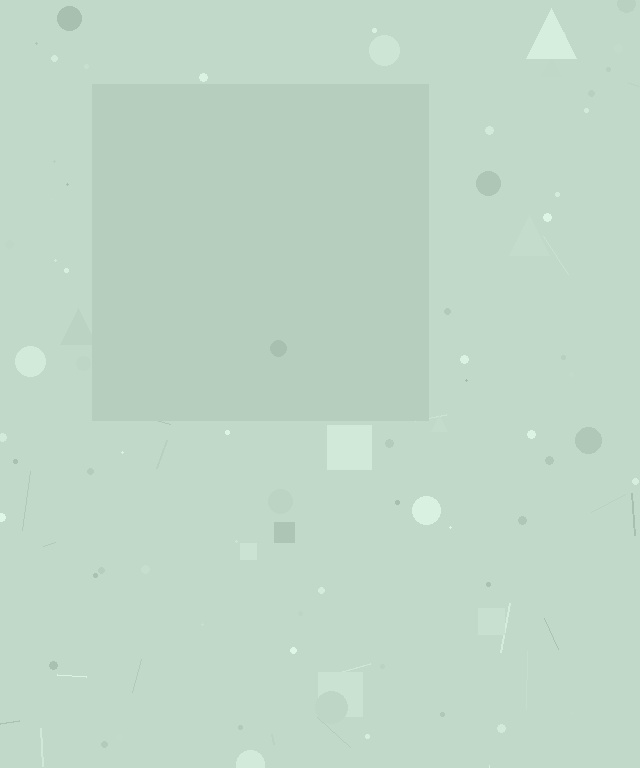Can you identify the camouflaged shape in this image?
The camouflaged shape is a square.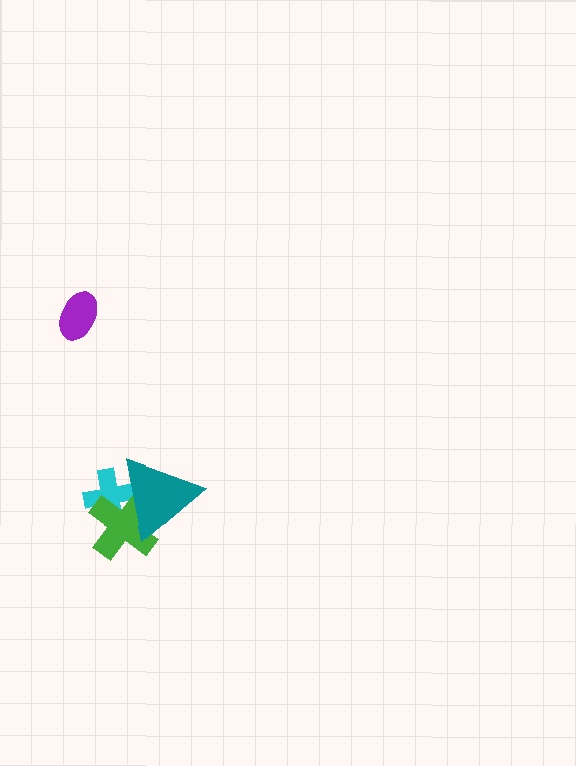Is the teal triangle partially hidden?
No, no other shape covers it.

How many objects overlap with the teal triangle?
2 objects overlap with the teal triangle.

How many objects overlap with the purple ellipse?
0 objects overlap with the purple ellipse.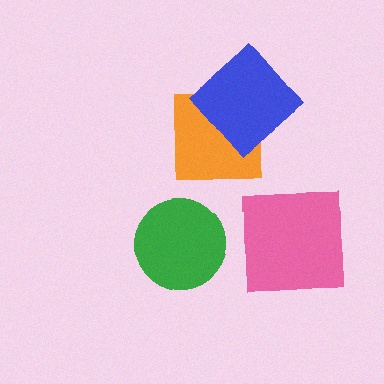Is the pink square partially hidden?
No, no other shape covers it.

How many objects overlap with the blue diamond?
1 object overlaps with the blue diamond.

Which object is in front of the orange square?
The blue diamond is in front of the orange square.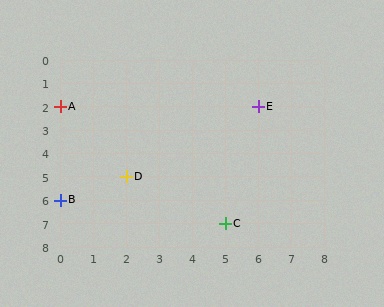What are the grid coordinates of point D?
Point D is at grid coordinates (2, 5).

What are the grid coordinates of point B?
Point B is at grid coordinates (0, 6).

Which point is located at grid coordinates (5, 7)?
Point C is at (5, 7).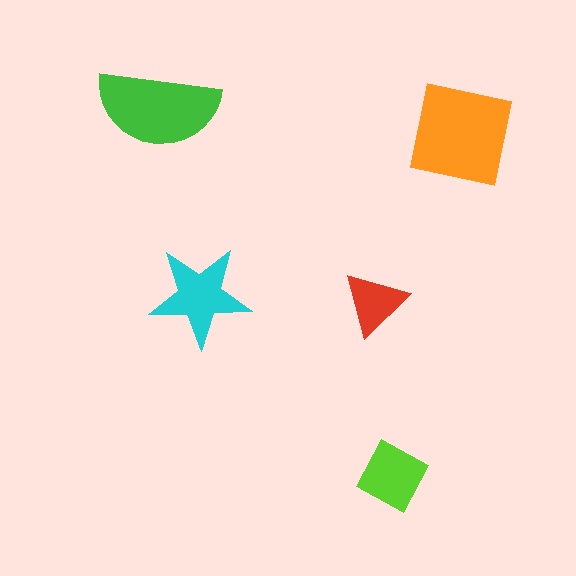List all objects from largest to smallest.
The orange square, the green semicircle, the cyan star, the lime diamond, the red triangle.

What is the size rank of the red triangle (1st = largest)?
5th.